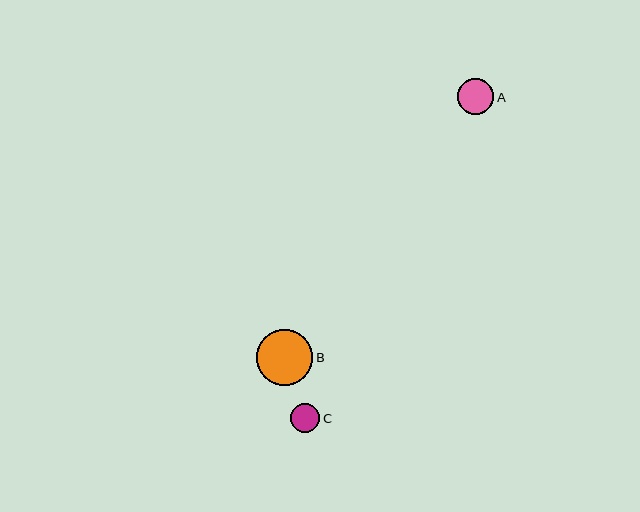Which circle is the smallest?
Circle C is the smallest with a size of approximately 29 pixels.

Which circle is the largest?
Circle B is the largest with a size of approximately 56 pixels.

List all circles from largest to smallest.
From largest to smallest: B, A, C.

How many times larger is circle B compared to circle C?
Circle B is approximately 1.9 times the size of circle C.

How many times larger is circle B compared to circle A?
Circle B is approximately 1.6 times the size of circle A.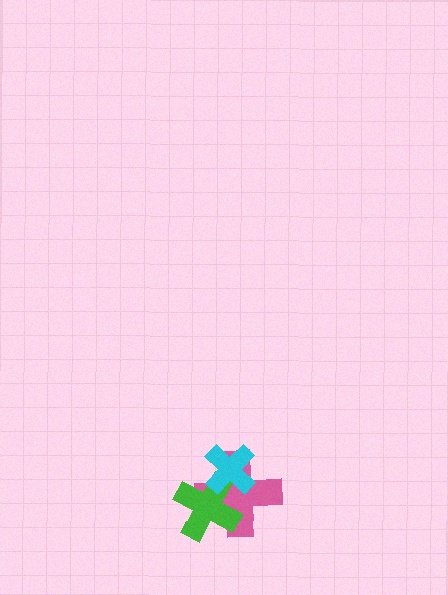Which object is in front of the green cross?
The cyan cross is in front of the green cross.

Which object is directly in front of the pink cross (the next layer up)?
The green cross is directly in front of the pink cross.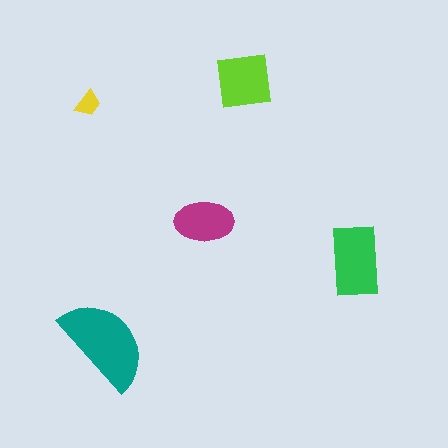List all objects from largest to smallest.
The teal semicircle, the green rectangle, the lime square, the magenta ellipse, the yellow trapezoid.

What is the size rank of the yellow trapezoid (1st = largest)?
5th.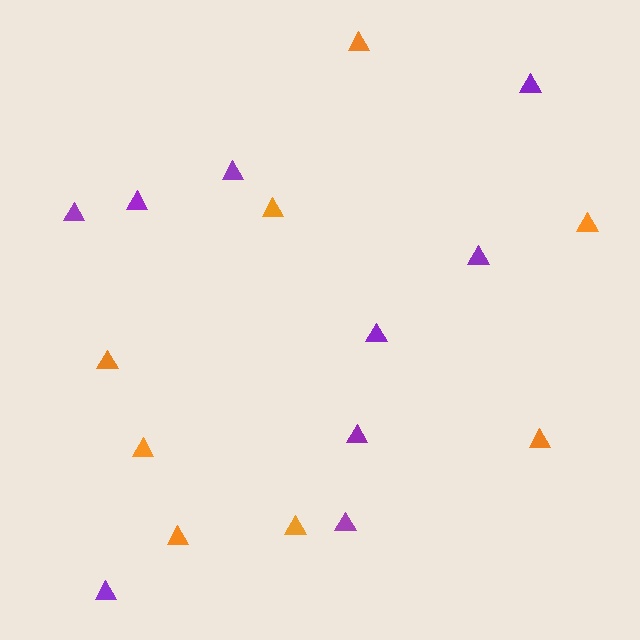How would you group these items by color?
There are 2 groups: one group of purple triangles (9) and one group of orange triangles (8).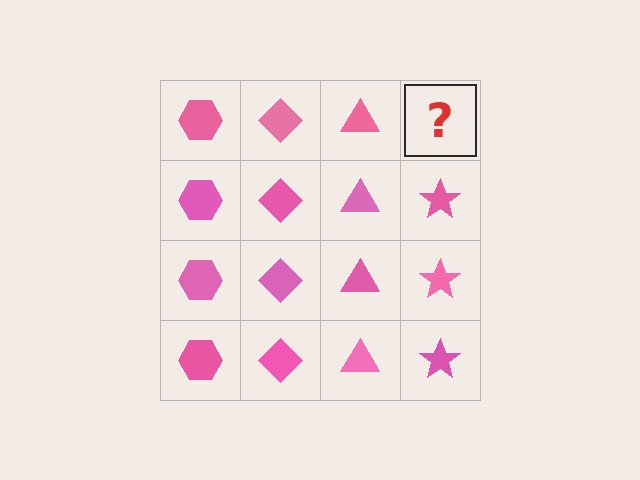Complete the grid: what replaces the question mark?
The question mark should be replaced with a pink star.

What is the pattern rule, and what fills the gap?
The rule is that each column has a consistent shape. The gap should be filled with a pink star.